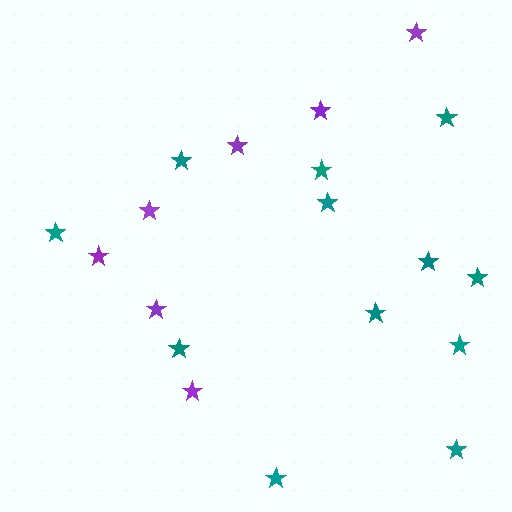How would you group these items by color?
There are 2 groups: one group of teal stars (12) and one group of purple stars (7).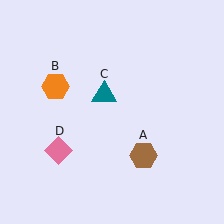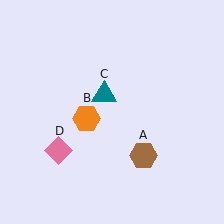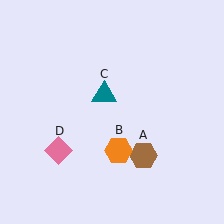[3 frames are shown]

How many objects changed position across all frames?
1 object changed position: orange hexagon (object B).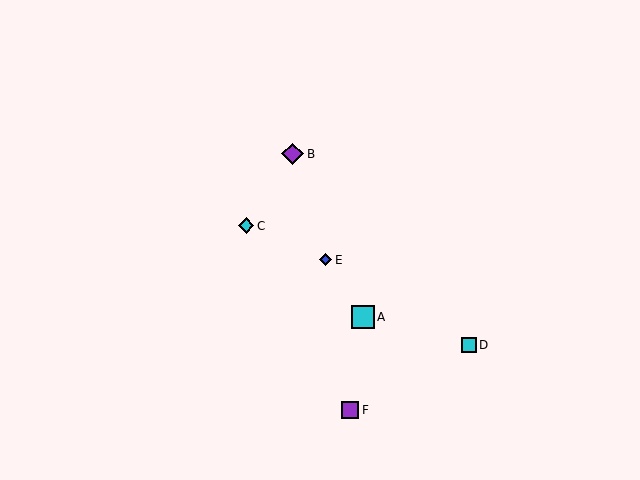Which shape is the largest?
The cyan square (labeled A) is the largest.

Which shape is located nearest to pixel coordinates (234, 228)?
The cyan diamond (labeled C) at (246, 226) is nearest to that location.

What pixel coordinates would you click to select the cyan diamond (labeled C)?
Click at (246, 226) to select the cyan diamond C.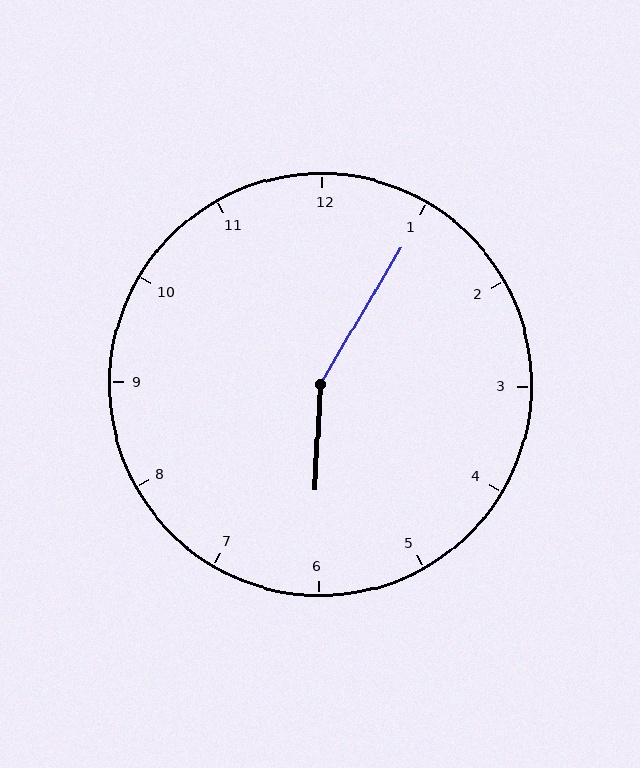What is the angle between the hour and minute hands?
Approximately 152 degrees.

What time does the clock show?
6:05.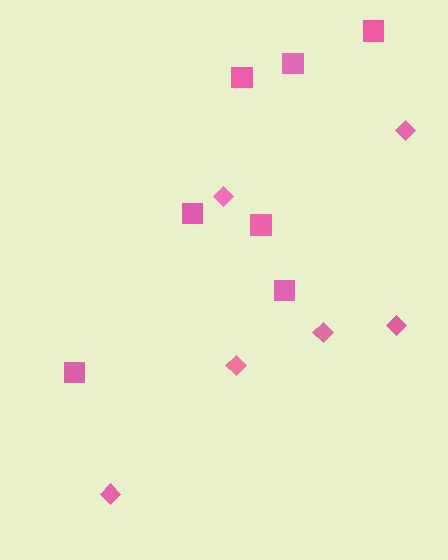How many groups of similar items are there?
There are 2 groups: one group of diamonds (6) and one group of squares (7).